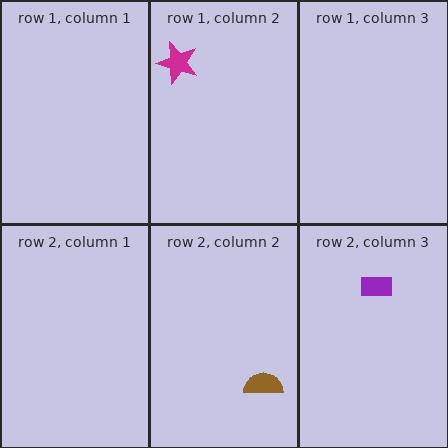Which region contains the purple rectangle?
The row 2, column 3 region.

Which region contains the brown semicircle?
The row 2, column 2 region.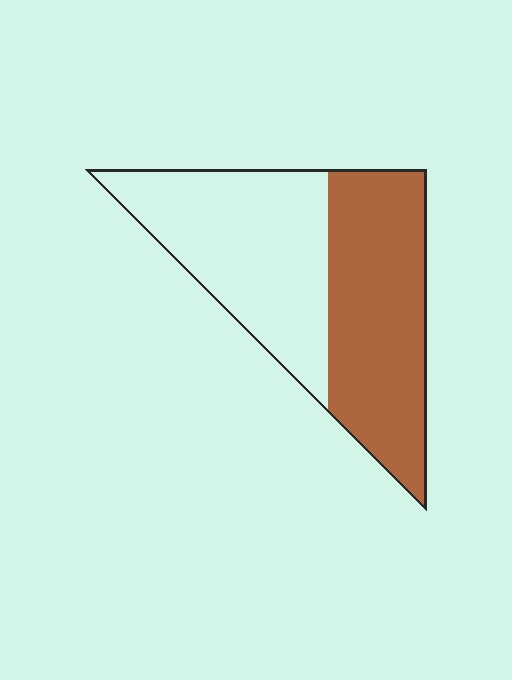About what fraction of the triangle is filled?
About one half (1/2).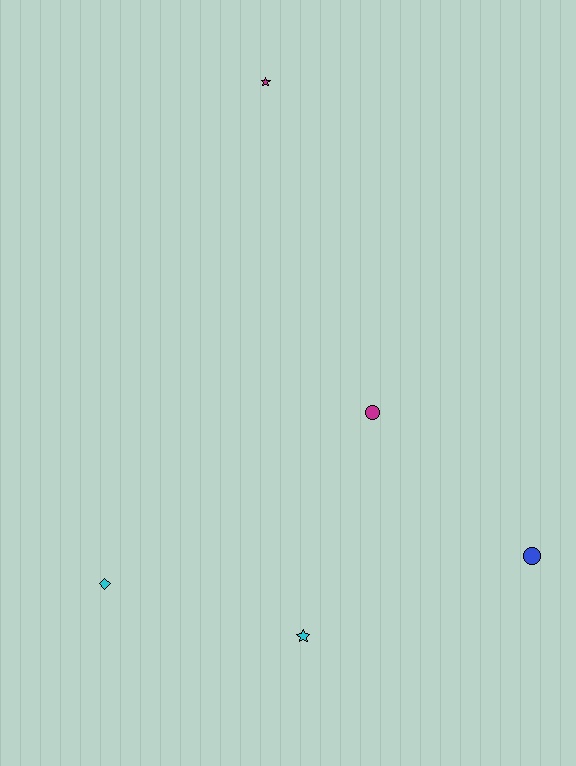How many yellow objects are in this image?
There are no yellow objects.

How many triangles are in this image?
There are no triangles.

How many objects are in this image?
There are 5 objects.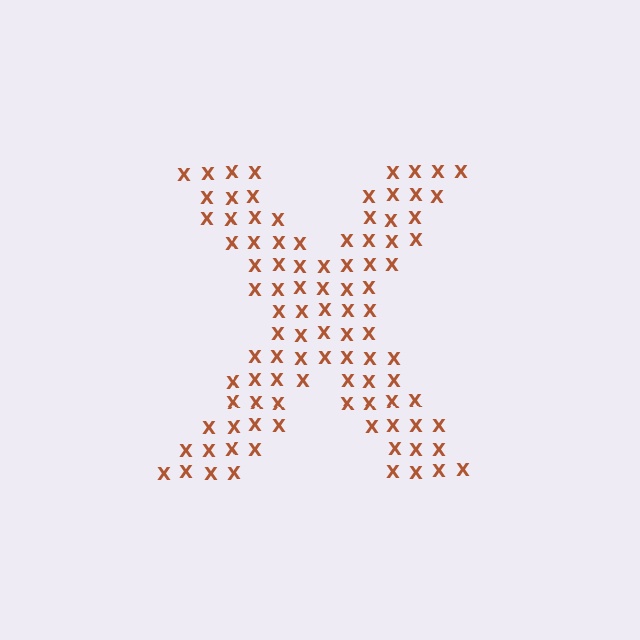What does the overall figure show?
The overall figure shows the letter X.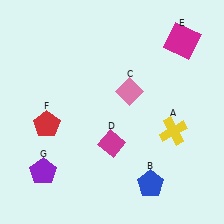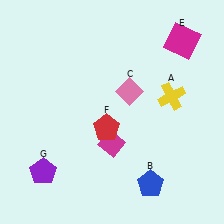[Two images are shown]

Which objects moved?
The objects that moved are: the yellow cross (A), the red pentagon (F).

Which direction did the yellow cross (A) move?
The yellow cross (A) moved up.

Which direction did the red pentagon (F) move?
The red pentagon (F) moved right.